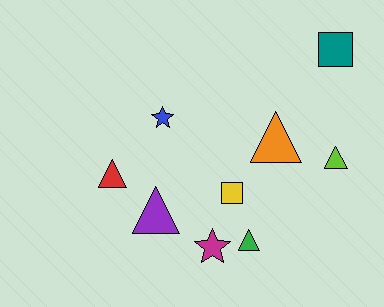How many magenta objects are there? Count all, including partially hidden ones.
There is 1 magenta object.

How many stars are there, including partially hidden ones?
There are 2 stars.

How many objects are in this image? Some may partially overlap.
There are 9 objects.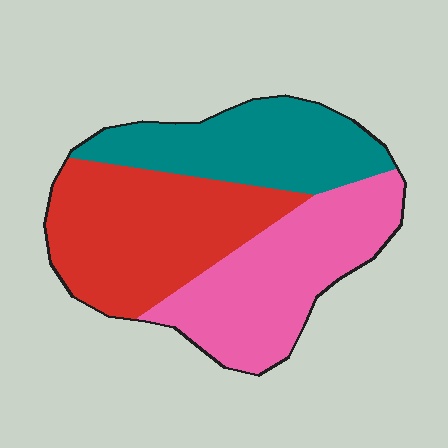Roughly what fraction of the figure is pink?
Pink covers 35% of the figure.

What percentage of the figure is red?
Red takes up about three eighths (3/8) of the figure.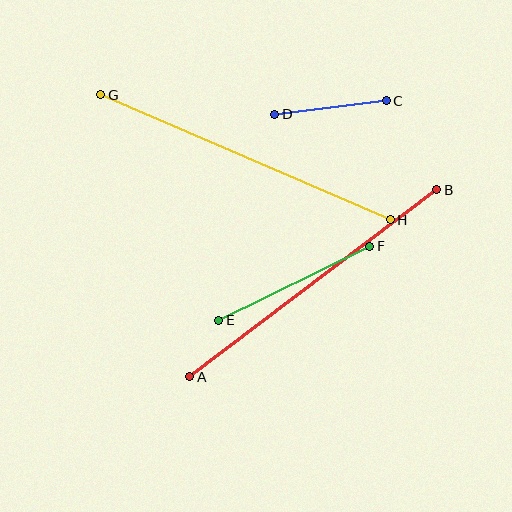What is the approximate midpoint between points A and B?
The midpoint is at approximately (313, 283) pixels.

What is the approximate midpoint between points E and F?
The midpoint is at approximately (294, 283) pixels.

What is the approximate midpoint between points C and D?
The midpoint is at approximately (331, 107) pixels.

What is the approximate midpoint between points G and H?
The midpoint is at approximately (245, 157) pixels.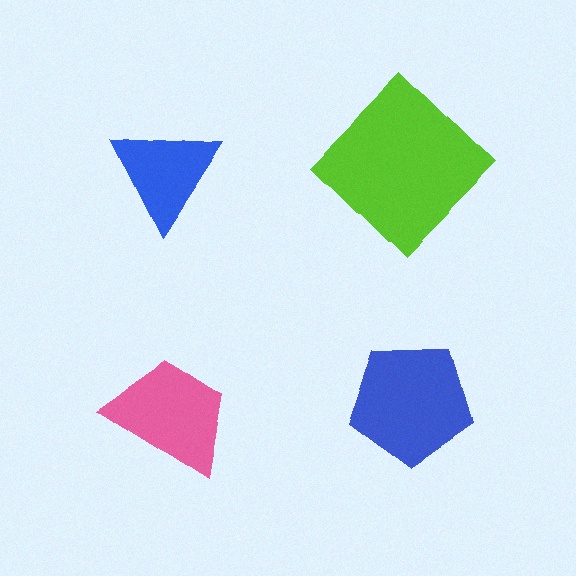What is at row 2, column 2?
A blue pentagon.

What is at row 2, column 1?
A pink trapezoid.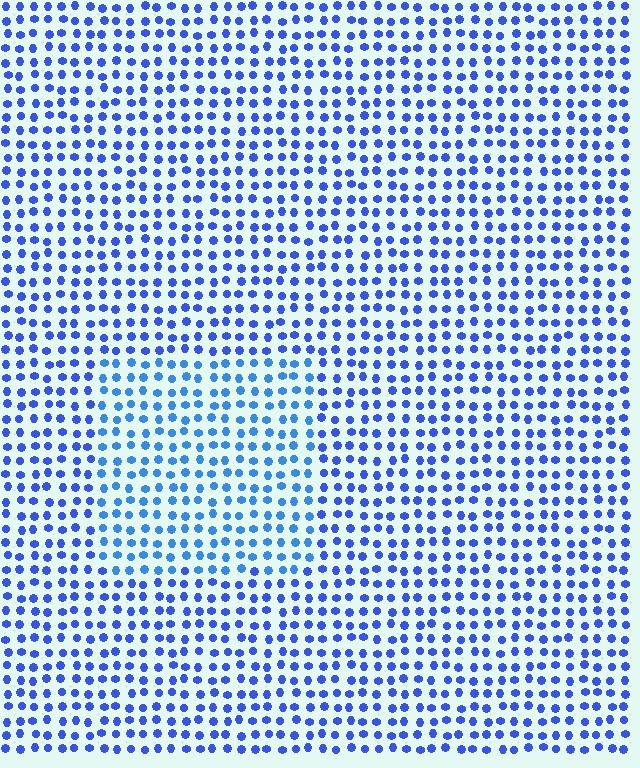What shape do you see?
I see a rectangle.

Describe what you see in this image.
The image is filled with small blue elements in a uniform arrangement. A rectangle-shaped region is visible where the elements are tinted to a slightly different hue, forming a subtle color boundary.